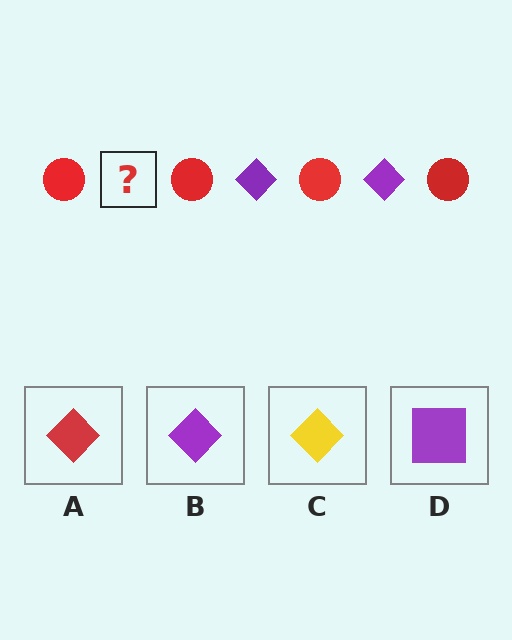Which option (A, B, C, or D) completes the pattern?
B.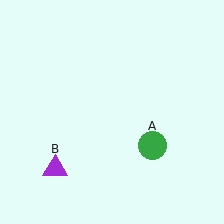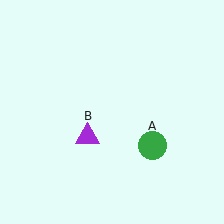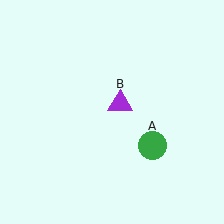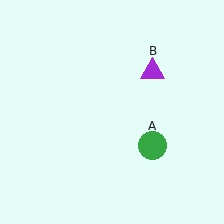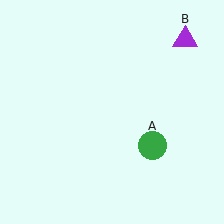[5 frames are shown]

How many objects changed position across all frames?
1 object changed position: purple triangle (object B).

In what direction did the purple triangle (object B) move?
The purple triangle (object B) moved up and to the right.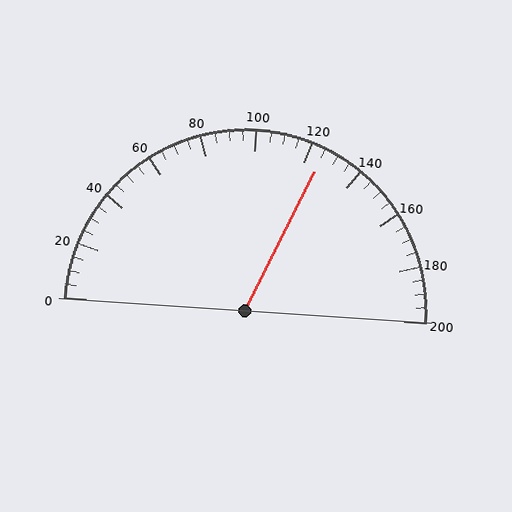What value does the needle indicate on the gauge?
The needle indicates approximately 125.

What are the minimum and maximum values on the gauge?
The gauge ranges from 0 to 200.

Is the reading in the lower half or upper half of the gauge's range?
The reading is in the upper half of the range (0 to 200).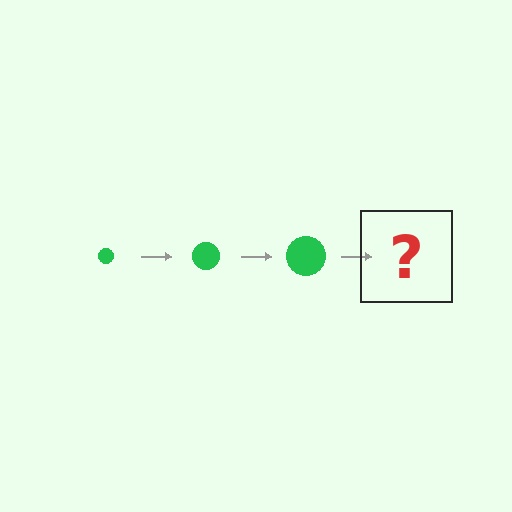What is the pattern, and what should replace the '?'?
The pattern is that the circle gets progressively larger each step. The '?' should be a green circle, larger than the previous one.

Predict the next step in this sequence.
The next step is a green circle, larger than the previous one.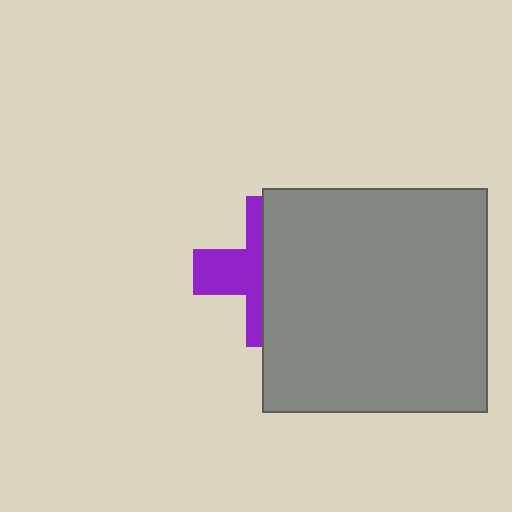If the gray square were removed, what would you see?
You would see the complete purple cross.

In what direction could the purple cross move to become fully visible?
The purple cross could move left. That would shift it out from behind the gray square entirely.